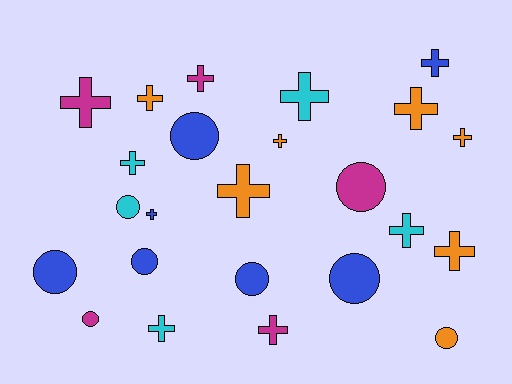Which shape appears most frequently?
Cross, with 15 objects.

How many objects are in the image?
There are 24 objects.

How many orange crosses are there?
There are 6 orange crosses.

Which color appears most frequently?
Orange, with 7 objects.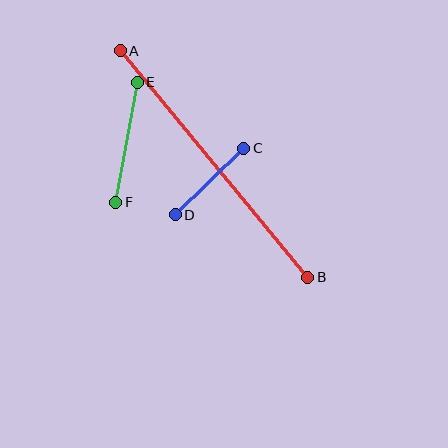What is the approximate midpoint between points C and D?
The midpoint is at approximately (210, 181) pixels.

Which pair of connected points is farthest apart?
Points A and B are farthest apart.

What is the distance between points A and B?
The distance is approximately 294 pixels.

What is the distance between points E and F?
The distance is approximately 122 pixels.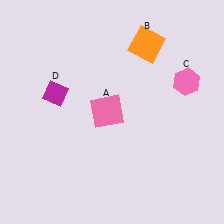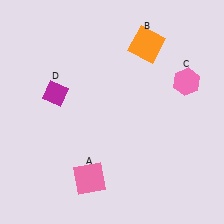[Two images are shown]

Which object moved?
The pink square (A) moved down.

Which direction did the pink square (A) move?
The pink square (A) moved down.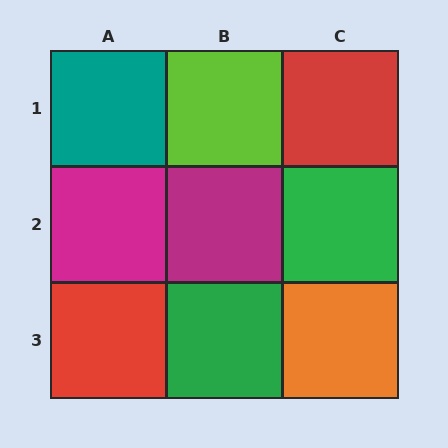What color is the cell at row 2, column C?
Green.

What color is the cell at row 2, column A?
Magenta.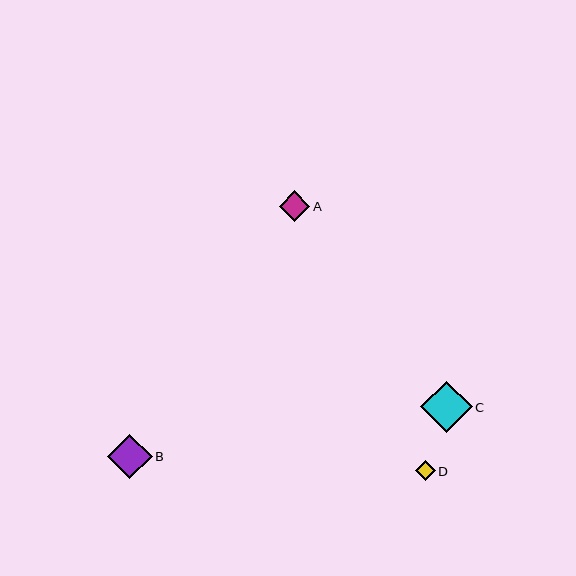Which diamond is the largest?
Diamond C is the largest with a size of approximately 51 pixels.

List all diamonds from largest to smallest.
From largest to smallest: C, B, A, D.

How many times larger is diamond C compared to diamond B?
Diamond C is approximately 1.2 times the size of diamond B.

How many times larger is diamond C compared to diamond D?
Diamond C is approximately 2.5 times the size of diamond D.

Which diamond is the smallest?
Diamond D is the smallest with a size of approximately 20 pixels.